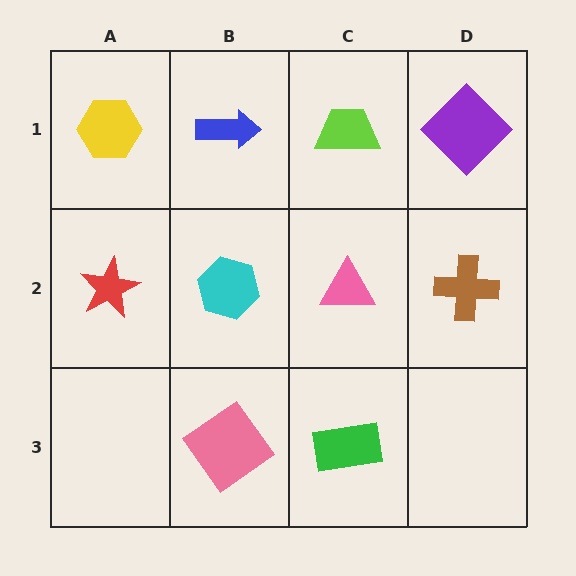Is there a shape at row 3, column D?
No, that cell is empty.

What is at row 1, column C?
A lime trapezoid.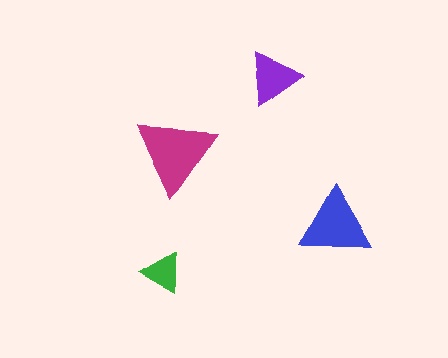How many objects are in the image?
There are 4 objects in the image.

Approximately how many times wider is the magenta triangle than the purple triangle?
About 1.5 times wider.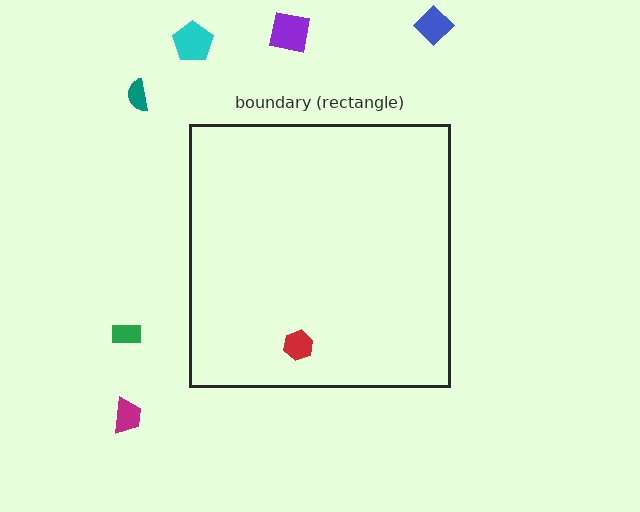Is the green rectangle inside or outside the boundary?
Outside.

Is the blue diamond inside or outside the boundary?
Outside.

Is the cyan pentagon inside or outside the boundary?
Outside.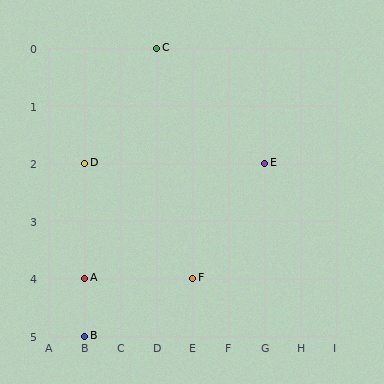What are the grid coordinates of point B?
Point B is at grid coordinates (B, 5).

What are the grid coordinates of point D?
Point D is at grid coordinates (B, 2).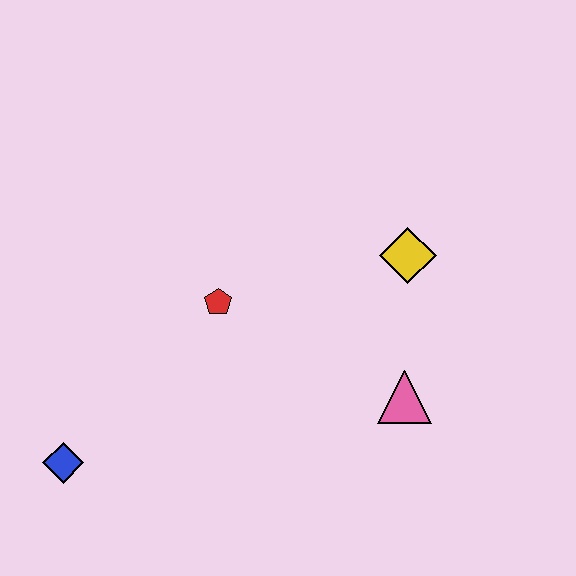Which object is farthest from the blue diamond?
The yellow diamond is farthest from the blue diamond.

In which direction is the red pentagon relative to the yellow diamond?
The red pentagon is to the left of the yellow diamond.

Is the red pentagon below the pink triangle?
No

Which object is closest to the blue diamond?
The red pentagon is closest to the blue diamond.